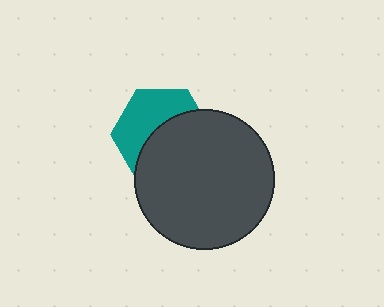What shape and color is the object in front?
The object in front is a dark gray circle.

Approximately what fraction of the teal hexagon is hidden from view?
Roughly 54% of the teal hexagon is hidden behind the dark gray circle.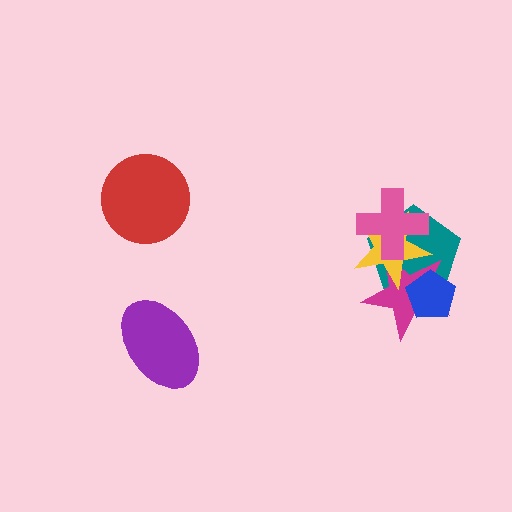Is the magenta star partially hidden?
Yes, it is partially covered by another shape.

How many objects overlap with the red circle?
0 objects overlap with the red circle.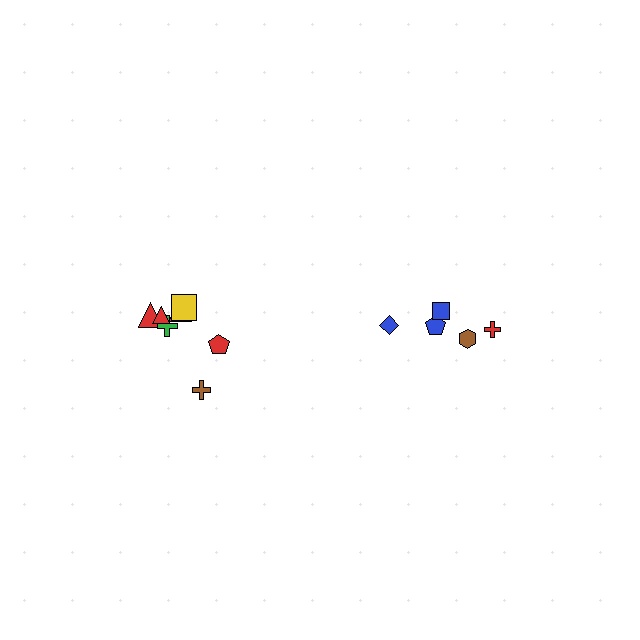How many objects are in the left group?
There are 8 objects.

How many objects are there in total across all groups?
There are 13 objects.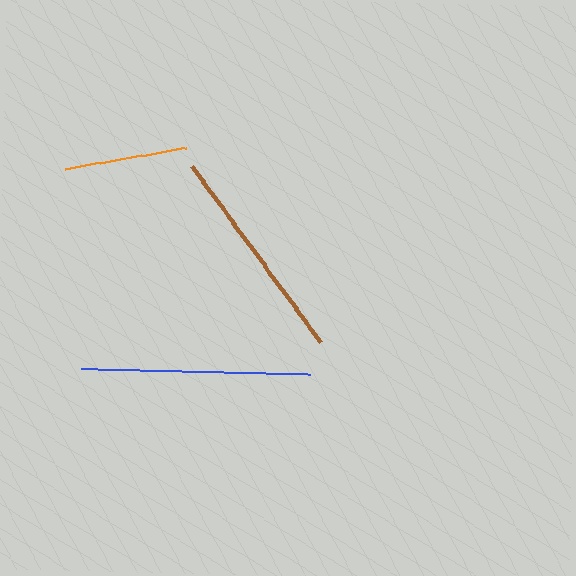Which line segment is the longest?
The blue line is the longest at approximately 229 pixels.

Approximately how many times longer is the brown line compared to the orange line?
The brown line is approximately 1.8 times the length of the orange line.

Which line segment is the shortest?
The orange line is the shortest at approximately 123 pixels.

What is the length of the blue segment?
The blue segment is approximately 229 pixels long.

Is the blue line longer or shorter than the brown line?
The blue line is longer than the brown line.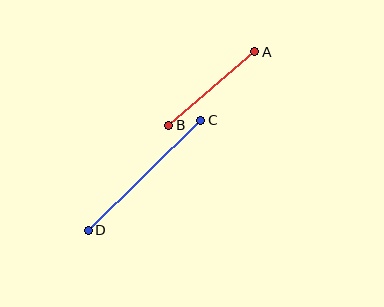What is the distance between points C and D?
The distance is approximately 157 pixels.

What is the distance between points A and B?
The distance is approximately 113 pixels.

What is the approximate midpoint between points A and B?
The midpoint is at approximately (212, 88) pixels.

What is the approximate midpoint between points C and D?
The midpoint is at approximately (144, 175) pixels.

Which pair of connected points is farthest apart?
Points C and D are farthest apart.